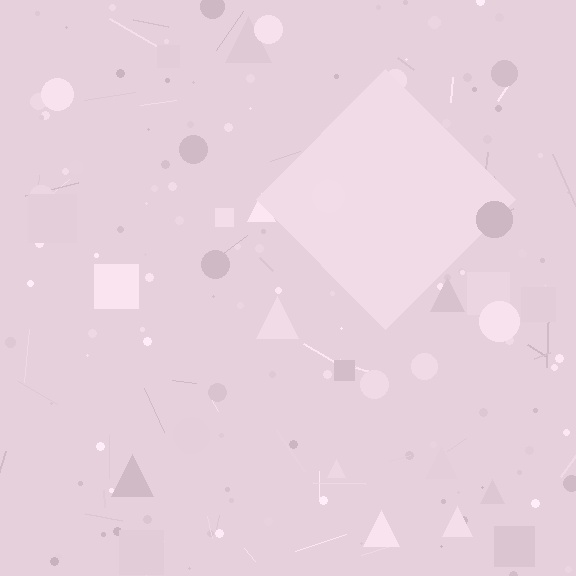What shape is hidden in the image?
A diamond is hidden in the image.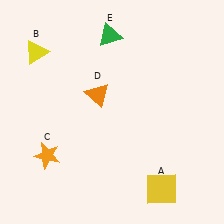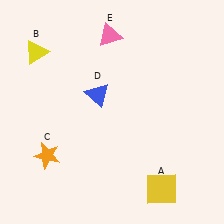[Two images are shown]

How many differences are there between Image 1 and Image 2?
There are 2 differences between the two images.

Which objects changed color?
D changed from orange to blue. E changed from green to pink.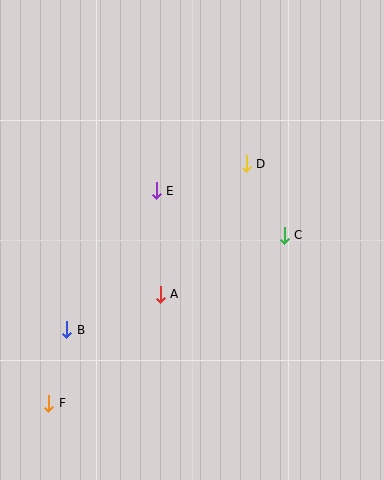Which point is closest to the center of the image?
Point E at (156, 191) is closest to the center.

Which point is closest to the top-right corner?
Point D is closest to the top-right corner.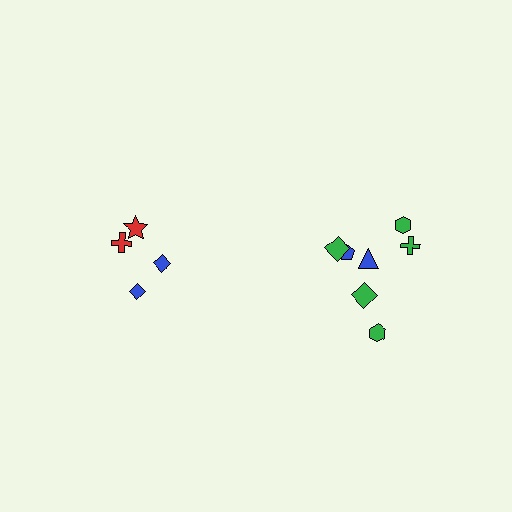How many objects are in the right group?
There are 7 objects.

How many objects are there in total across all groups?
There are 11 objects.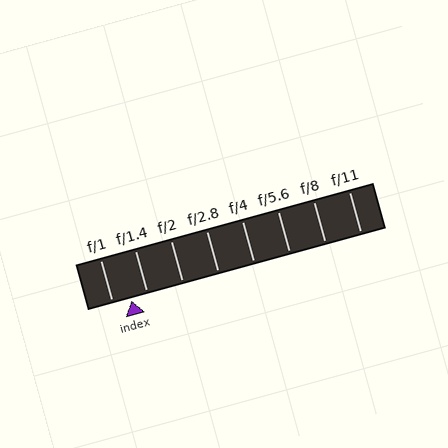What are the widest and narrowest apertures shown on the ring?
The widest aperture shown is f/1 and the narrowest is f/11.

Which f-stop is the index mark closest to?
The index mark is closest to f/1.4.